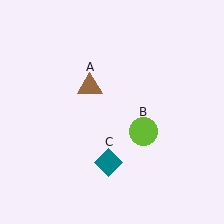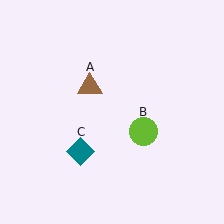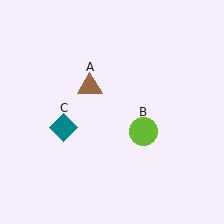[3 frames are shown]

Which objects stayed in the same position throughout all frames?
Brown triangle (object A) and lime circle (object B) remained stationary.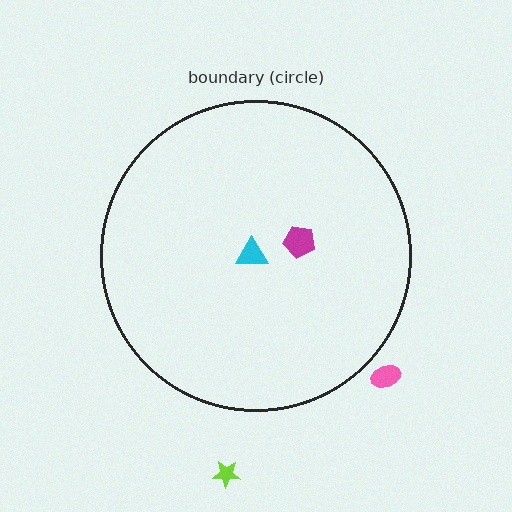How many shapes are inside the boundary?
2 inside, 2 outside.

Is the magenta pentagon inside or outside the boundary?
Inside.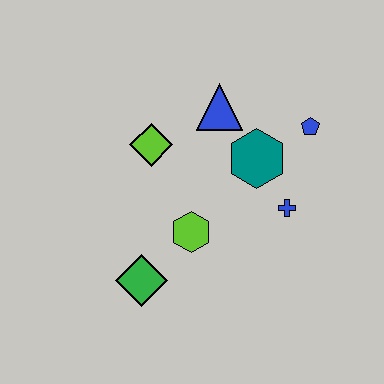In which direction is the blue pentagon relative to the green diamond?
The blue pentagon is to the right of the green diamond.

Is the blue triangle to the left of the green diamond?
No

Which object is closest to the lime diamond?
The blue triangle is closest to the lime diamond.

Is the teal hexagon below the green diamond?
No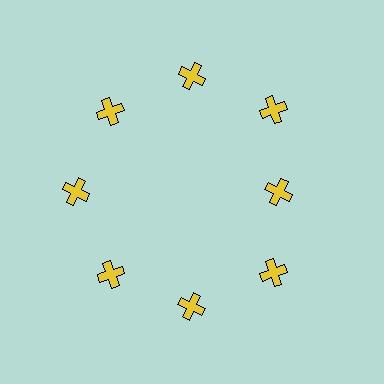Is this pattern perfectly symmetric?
No. The 8 yellow crosses are arranged in a ring, but one element near the 3 o'clock position is pulled inward toward the center, breaking the 8-fold rotational symmetry.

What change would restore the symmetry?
The symmetry would be restored by moving it outward, back onto the ring so that all 8 crosses sit at equal angles and equal distance from the center.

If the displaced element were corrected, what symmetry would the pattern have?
It would have 8-fold rotational symmetry — the pattern would map onto itself every 45 degrees.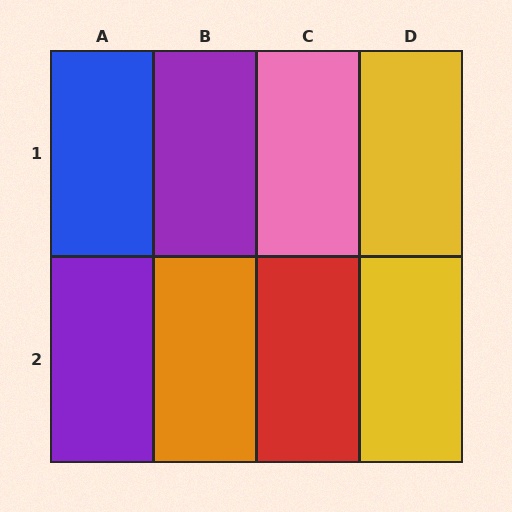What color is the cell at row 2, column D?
Yellow.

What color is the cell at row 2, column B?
Orange.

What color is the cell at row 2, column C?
Red.